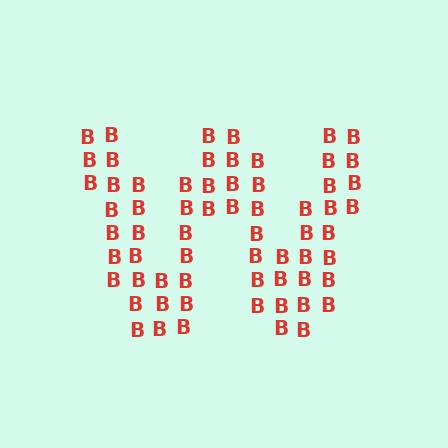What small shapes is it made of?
It is made of small letter B's.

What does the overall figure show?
The overall figure shows the letter W.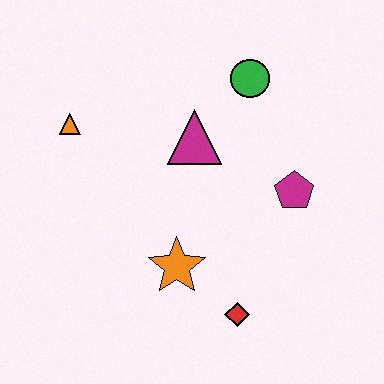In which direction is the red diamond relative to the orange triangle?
The red diamond is below the orange triangle.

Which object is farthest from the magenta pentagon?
The orange triangle is farthest from the magenta pentagon.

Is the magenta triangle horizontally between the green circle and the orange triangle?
Yes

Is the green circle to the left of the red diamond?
No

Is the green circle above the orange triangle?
Yes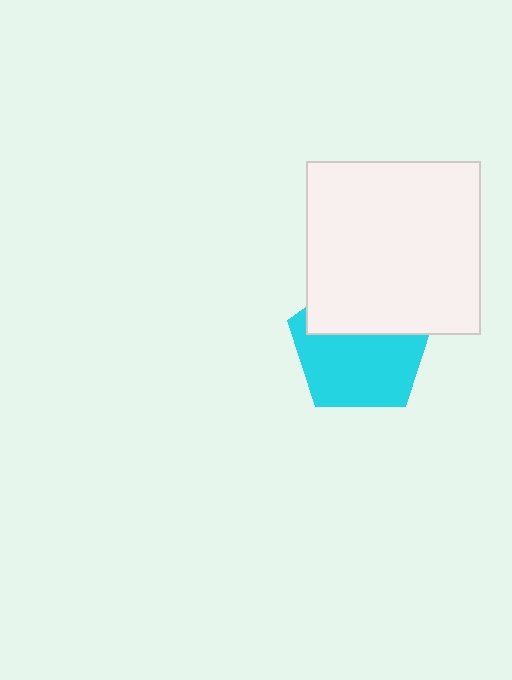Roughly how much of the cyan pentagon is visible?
About half of it is visible (roughly 60%).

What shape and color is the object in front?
The object in front is a white square.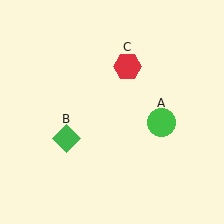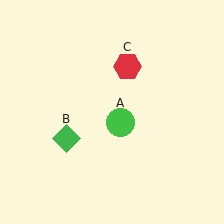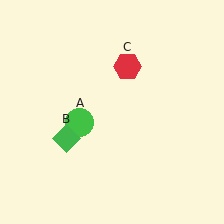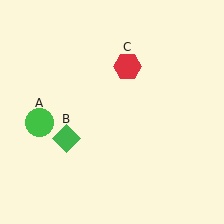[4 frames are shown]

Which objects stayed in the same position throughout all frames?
Green diamond (object B) and red hexagon (object C) remained stationary.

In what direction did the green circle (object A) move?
The green circle (object A) moved left.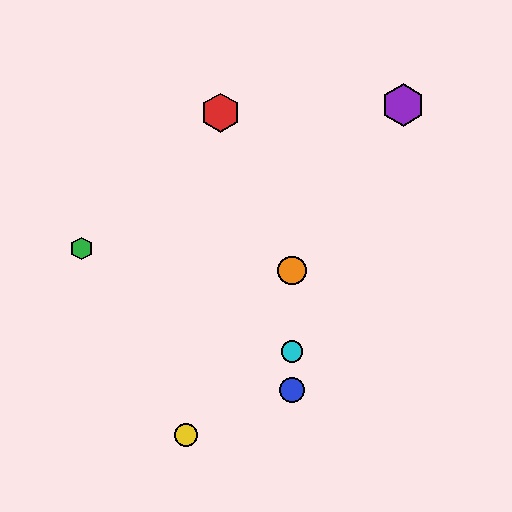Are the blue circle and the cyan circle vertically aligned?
Yes, both are at x≈292.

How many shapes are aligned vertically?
3 shapes (the blue circle, the orange circle, the cyan circle) are aligned vertically.